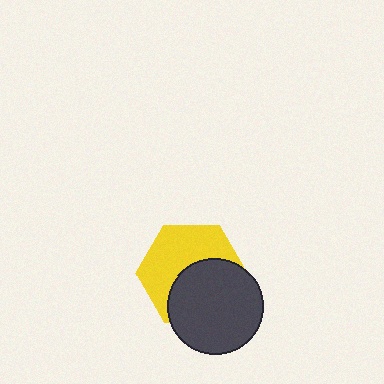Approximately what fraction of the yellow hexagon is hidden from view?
Roughly 48% of the yellow hexagon is hidden behind the dark gray circle.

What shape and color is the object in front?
The object in front is a dark gray circle.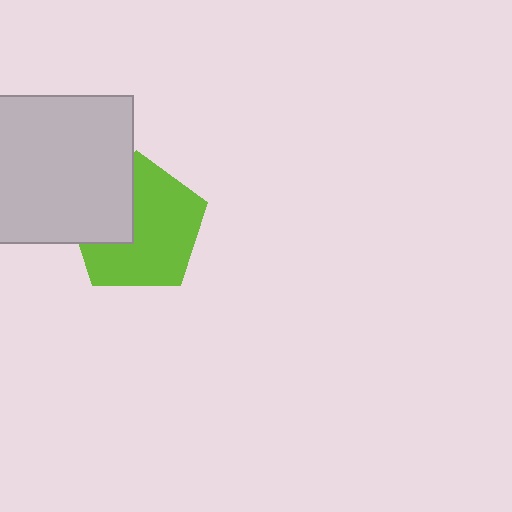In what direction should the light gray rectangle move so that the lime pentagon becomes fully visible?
The light gray rectangle should move left. That is the shortest direction to clear the overlap and leave the lime pentagon fully visible.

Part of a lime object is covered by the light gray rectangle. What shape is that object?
It is a pentagon.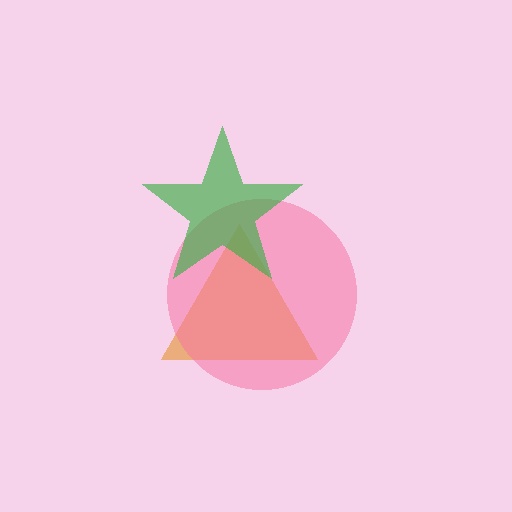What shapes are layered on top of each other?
The layered shapes are: an orange triangle, a pink circle, a green star.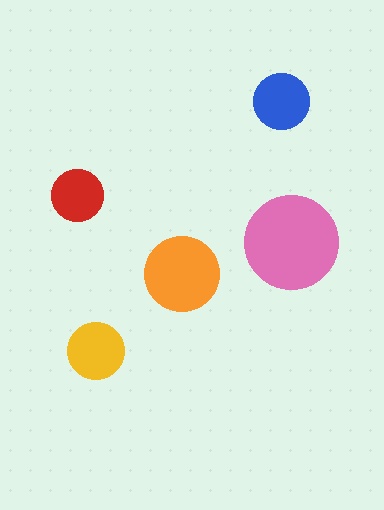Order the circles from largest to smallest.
the pink one, the orange one, the yellow one, the blue one, the red one.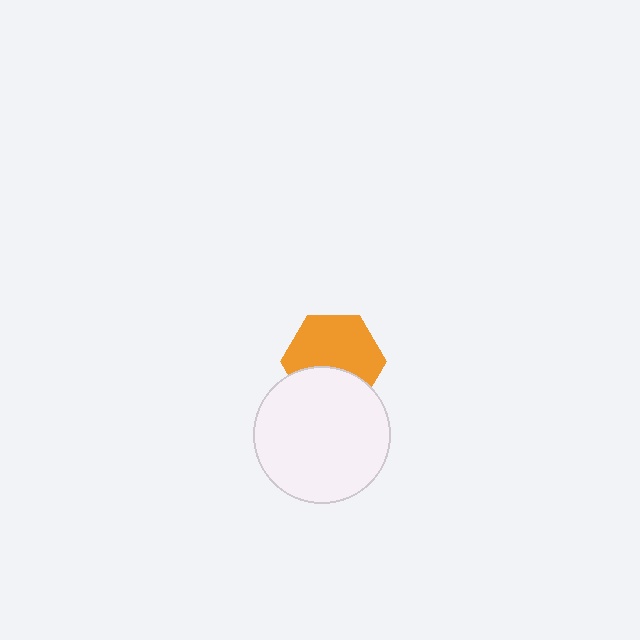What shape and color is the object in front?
The object in front is a white circle.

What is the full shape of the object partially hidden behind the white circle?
The partially hidden object is an orange hexagon.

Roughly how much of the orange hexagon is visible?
About half of it is visible (roughly 64%).